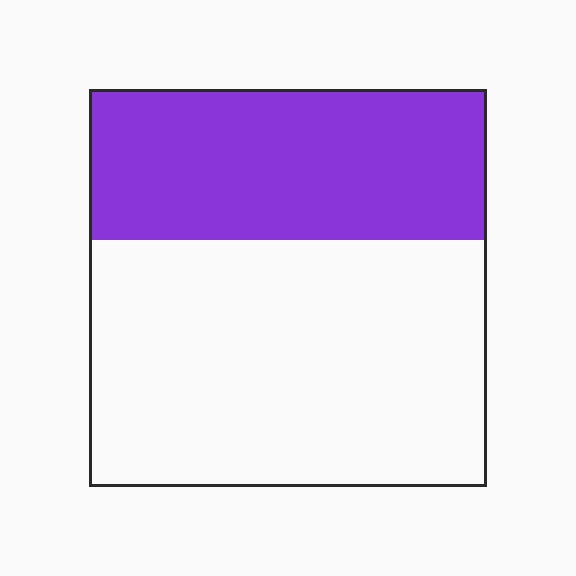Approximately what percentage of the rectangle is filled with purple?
Approximately 40%.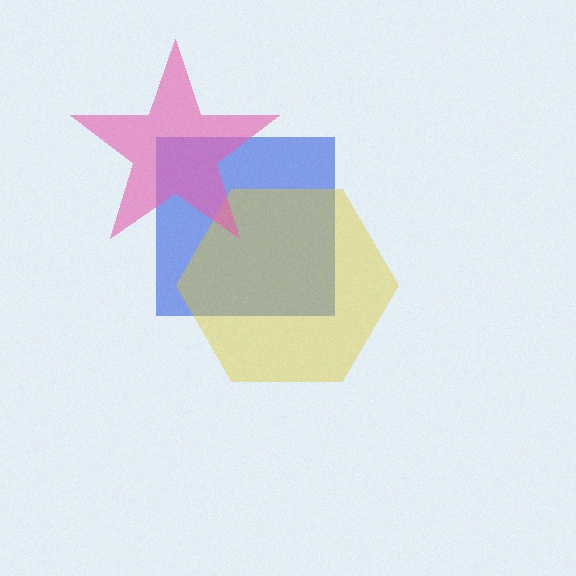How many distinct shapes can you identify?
There are 3 distinct shapes: a blue square, a yellow hexagon, a pink star.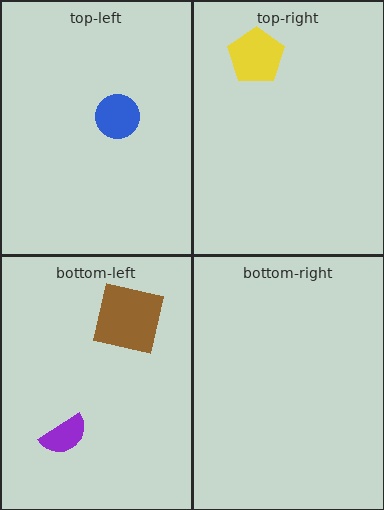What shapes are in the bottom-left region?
The brown square, the purple semicircle.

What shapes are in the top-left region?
The blue circle.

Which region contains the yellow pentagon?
The top-right region.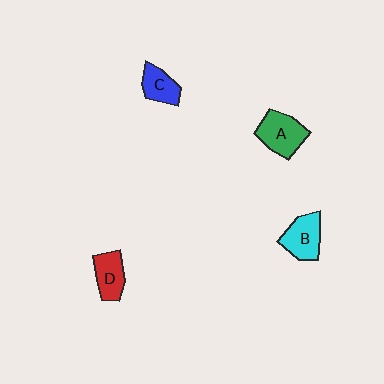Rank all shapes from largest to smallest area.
From largest to smallest: A (green), B (cyan), D (red), C (blue).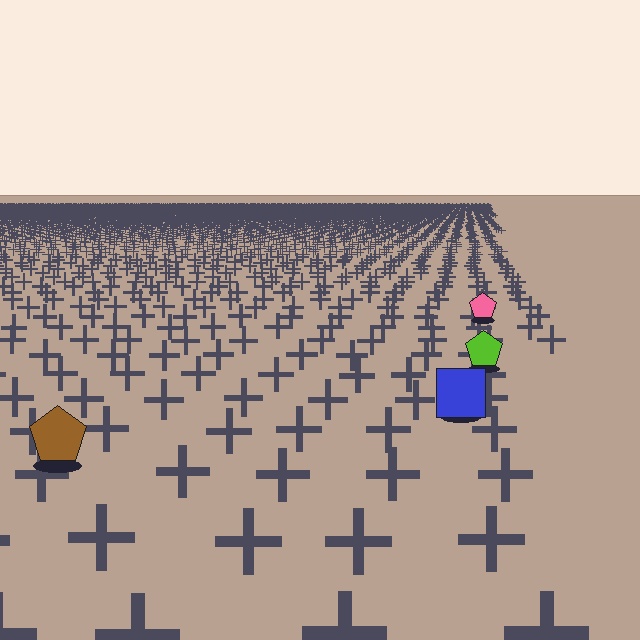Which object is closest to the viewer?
The brown pentagon is closest. The texture marks near it are larger and more spread out.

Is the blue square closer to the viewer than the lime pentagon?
Yes. The blue square is closer — you can tell from the texture gradient: the ground texture is coarser near it.